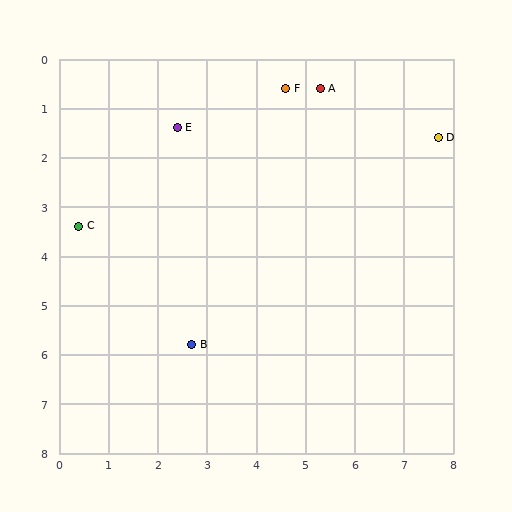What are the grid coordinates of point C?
Point C is at approximately (0.4, 3.4).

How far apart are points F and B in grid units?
Points F and B are about 5.5 grid units apart.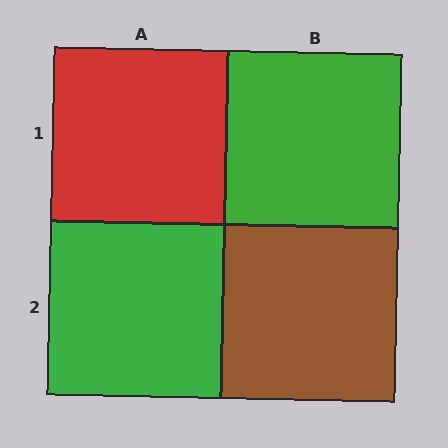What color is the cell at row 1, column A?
Red.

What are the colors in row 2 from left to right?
Green, brown.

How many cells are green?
2 cells are green.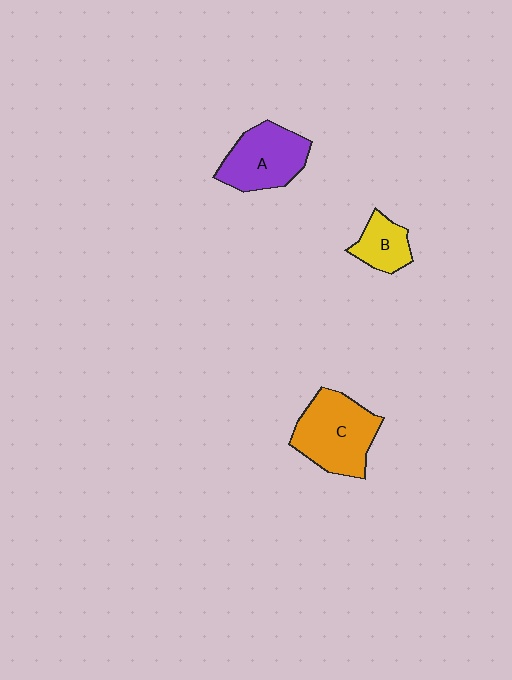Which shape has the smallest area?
Shape B (yellow).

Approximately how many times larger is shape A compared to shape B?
Approximately 1.8 times.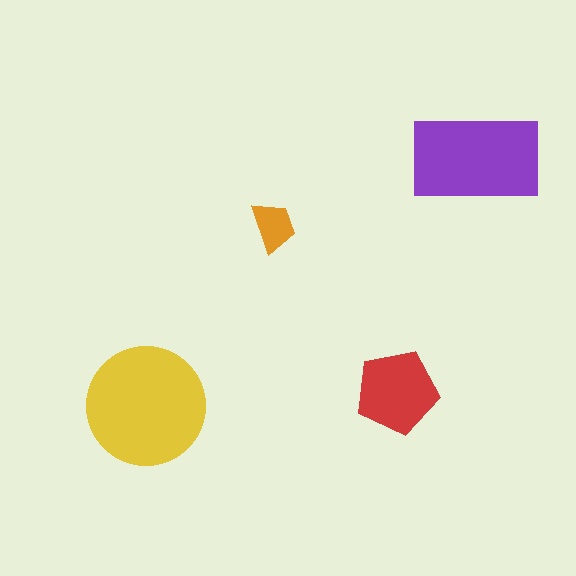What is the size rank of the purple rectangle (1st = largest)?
2nd.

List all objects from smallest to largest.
The orange trapezoid, the red pentagon, the purple rectangle, the yellow circle.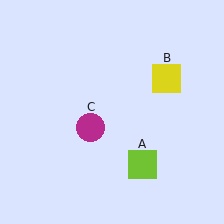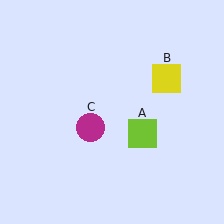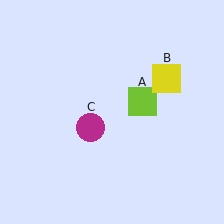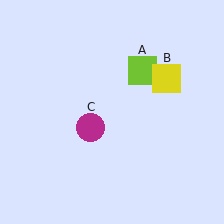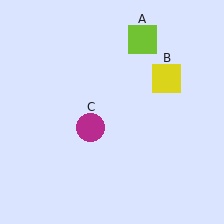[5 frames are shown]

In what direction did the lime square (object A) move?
The lime square (object A) moved up.